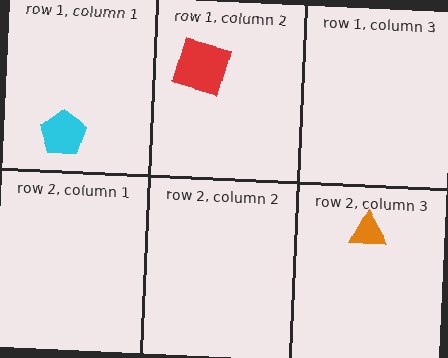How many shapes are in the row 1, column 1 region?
1.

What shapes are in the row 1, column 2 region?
The red square.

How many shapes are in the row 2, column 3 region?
1.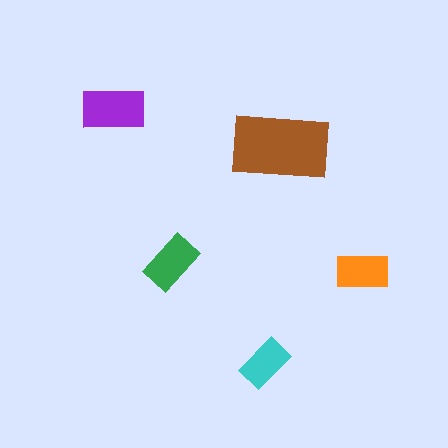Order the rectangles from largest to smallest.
the brown one, the purple one, the green one, the orange one, the cyan one.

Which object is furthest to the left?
The purple rectangle is leftmost.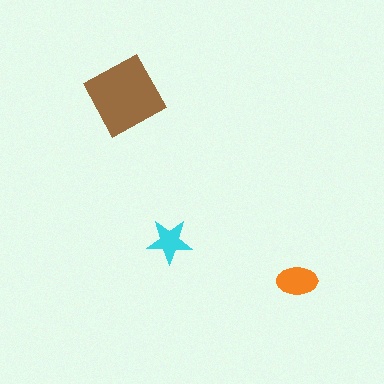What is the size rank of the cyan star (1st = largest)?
3rd.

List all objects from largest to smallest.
The brown diamond, the orange ellipse, the cyan star.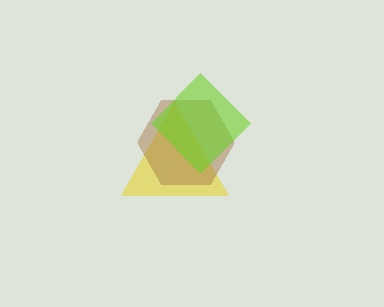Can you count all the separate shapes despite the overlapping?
Yes, there are 3 separate shapes.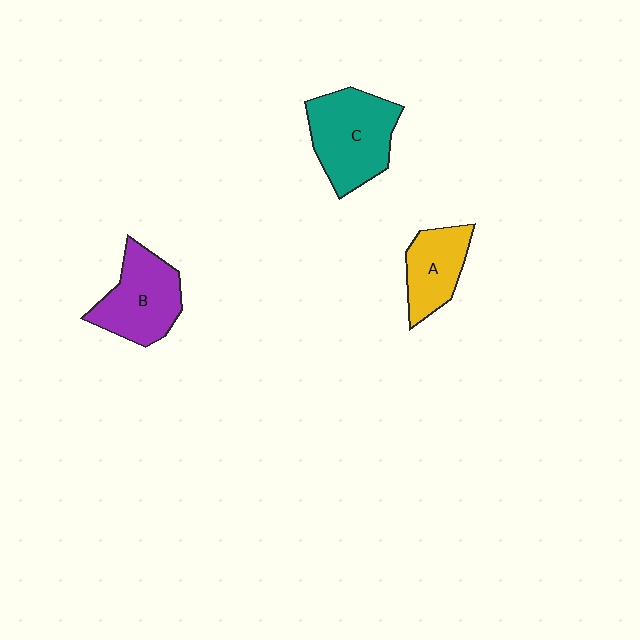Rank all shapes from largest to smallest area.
From largest to smallest: C (teal), B (purple), A (yellow).